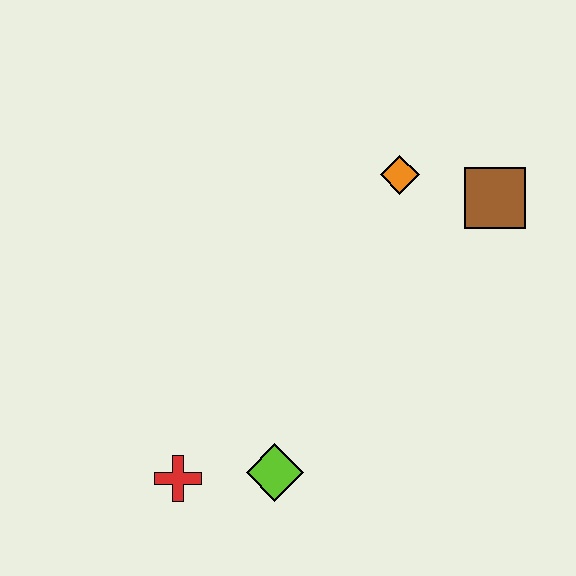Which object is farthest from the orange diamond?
The red cross is farthest from the orange diamond.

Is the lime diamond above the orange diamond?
No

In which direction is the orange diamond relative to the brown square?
The orange diamond is to the left of the brown square.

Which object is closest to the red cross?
The lime diamond is closest to the red cross.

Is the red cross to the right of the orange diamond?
No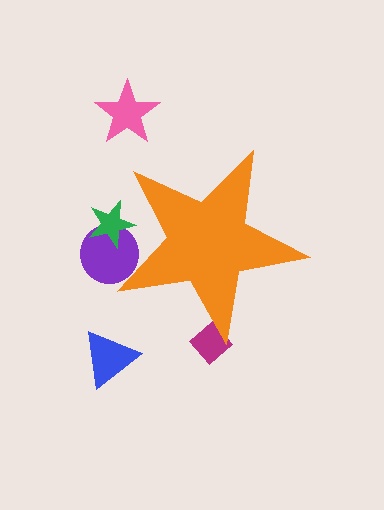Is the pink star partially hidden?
No, the pink star is fully visible.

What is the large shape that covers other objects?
An orange star.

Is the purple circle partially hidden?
Yes, the purple circle is partially hidden behind the orange star.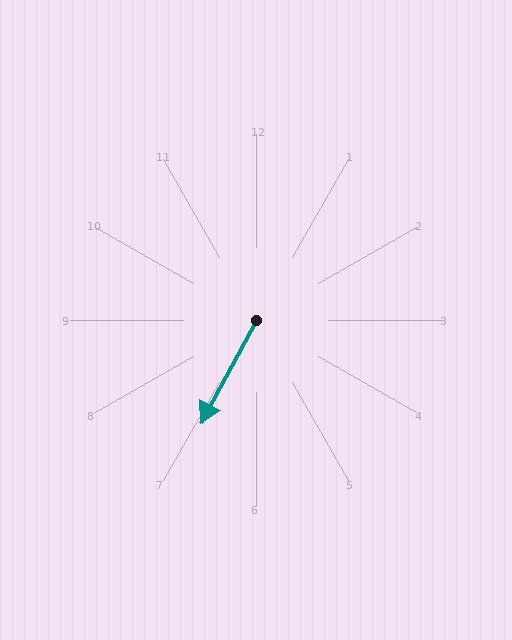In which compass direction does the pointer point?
Southwest.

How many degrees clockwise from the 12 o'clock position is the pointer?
Approximately 208 degrees.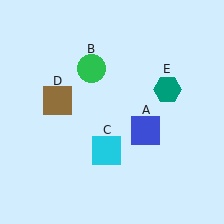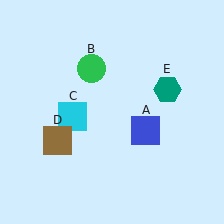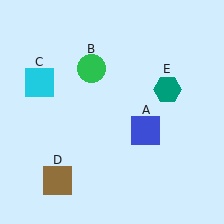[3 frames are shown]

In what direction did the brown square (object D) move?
The brown square (object D) moved down.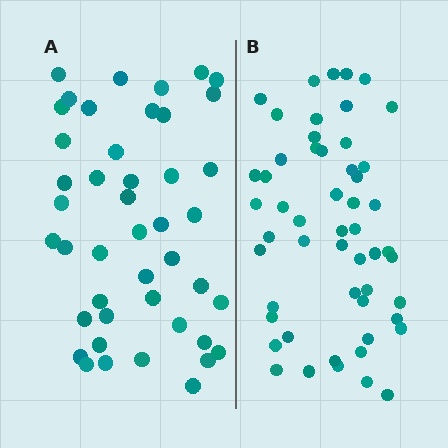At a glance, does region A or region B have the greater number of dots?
Region B (the right region) has more dots.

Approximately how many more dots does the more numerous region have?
Region B has roughly 8 or so more dots than region A.